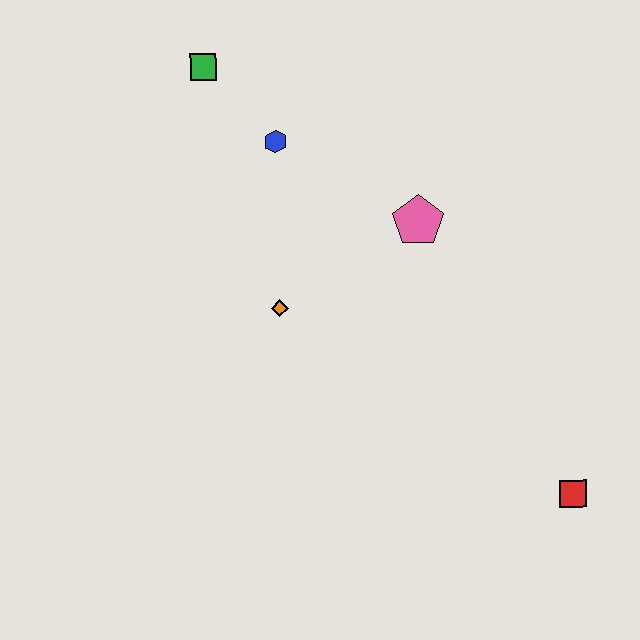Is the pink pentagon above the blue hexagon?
No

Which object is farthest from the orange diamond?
The red square is farthest from the orange diamond.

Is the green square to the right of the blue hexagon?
No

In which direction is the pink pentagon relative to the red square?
The pink pentagon is above the red square.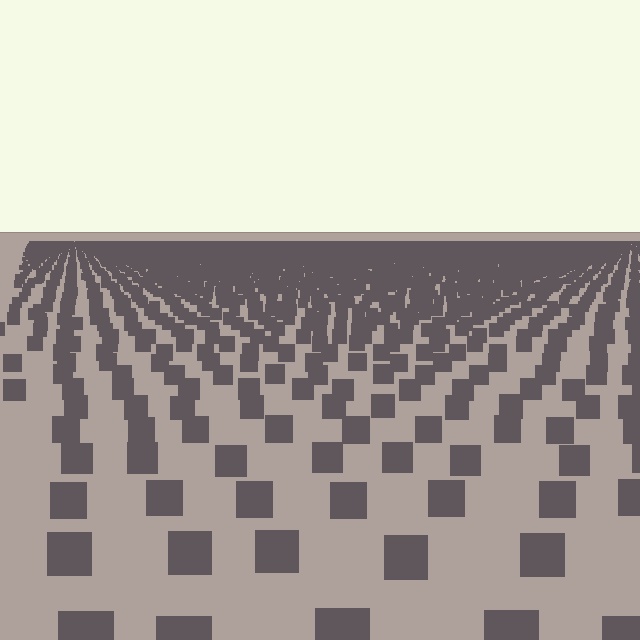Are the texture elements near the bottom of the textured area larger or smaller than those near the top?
Larger. Near the bottom, elements are closer to the viewer and appear at a bigger on-screen size.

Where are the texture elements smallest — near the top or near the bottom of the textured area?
Near the top.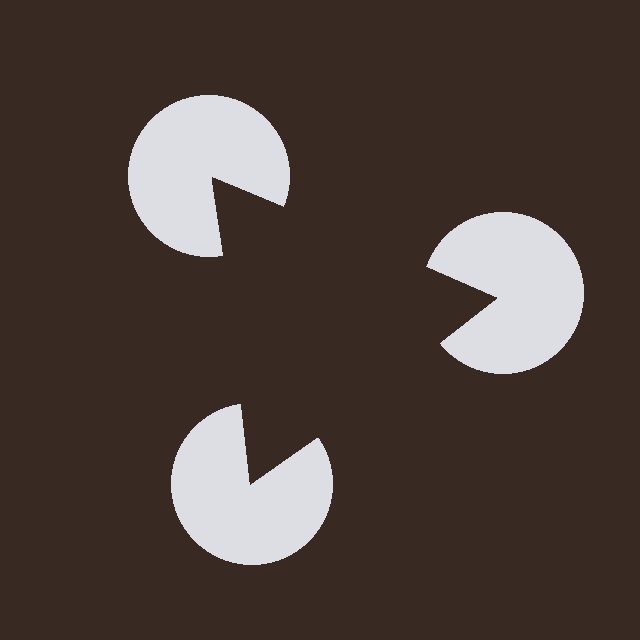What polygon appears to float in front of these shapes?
An illusory triangle — its edges are inferred from the aligned wedge cuts in the pac-man discs, not physically drawn.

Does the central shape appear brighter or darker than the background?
It typically appears slightly darker than the background, even though no actual brightness change is drawn.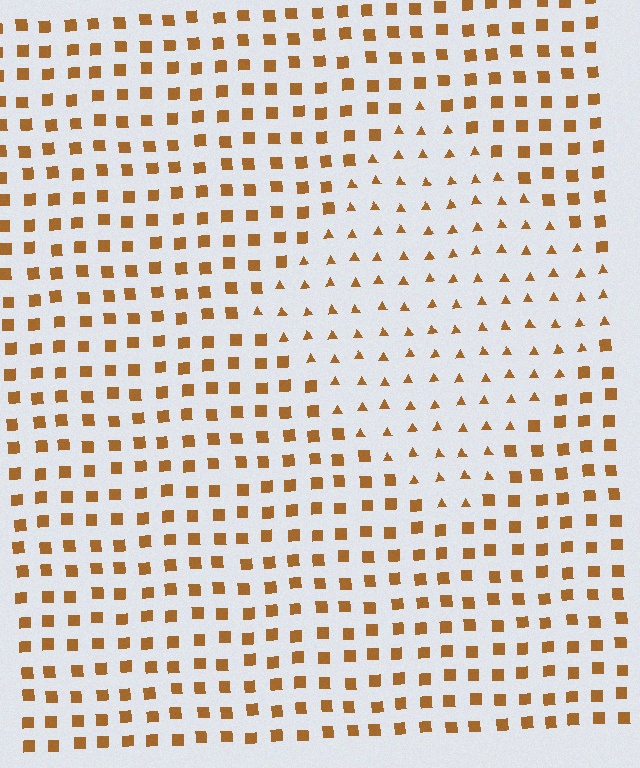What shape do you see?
I see a diamond.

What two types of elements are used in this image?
The image uses triangles inside the diamond region and squares outside it.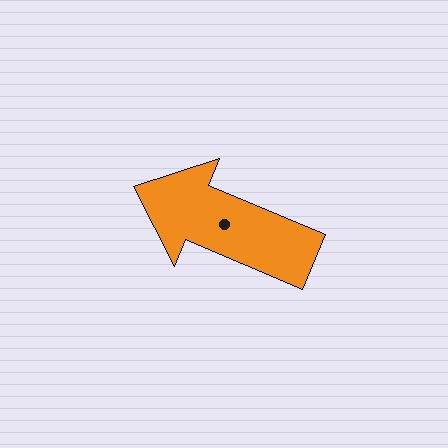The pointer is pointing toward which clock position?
Roughly 10 o'clock.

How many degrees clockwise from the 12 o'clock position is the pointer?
Approximately 293 degrees.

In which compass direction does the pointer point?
Northwest.